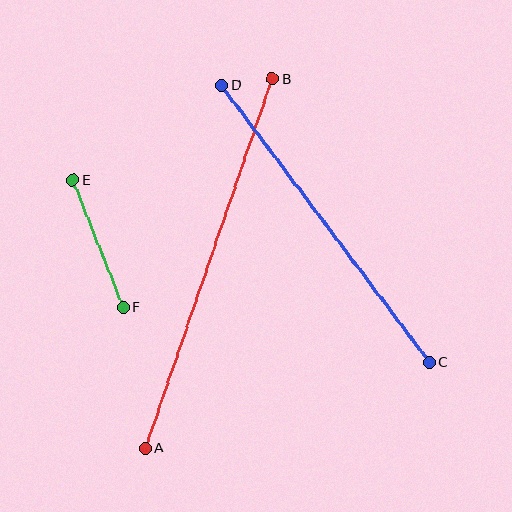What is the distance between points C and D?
The distance is approximately 346 pixels.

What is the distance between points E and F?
The distance is approximately 137 pixels.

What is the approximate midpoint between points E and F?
The midpoint is at approximately (98, 244) pixels.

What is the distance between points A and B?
The distance is approximately 390 pixels.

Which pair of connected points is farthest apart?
Points A and B are farthest apart.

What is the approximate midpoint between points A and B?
The midpoint is at approximately (209, 264) pixels.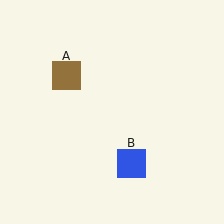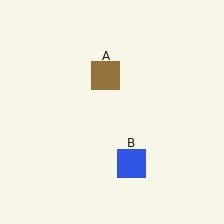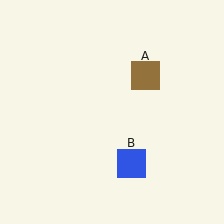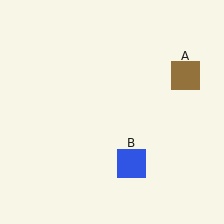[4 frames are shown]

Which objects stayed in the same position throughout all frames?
Blue square (object B) remained stationary.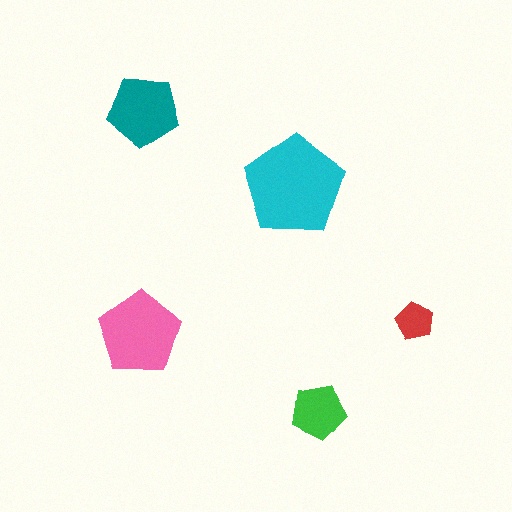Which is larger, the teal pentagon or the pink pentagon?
The pink one.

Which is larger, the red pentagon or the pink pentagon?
The pink one.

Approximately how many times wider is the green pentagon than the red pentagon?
About 1.5 times wider.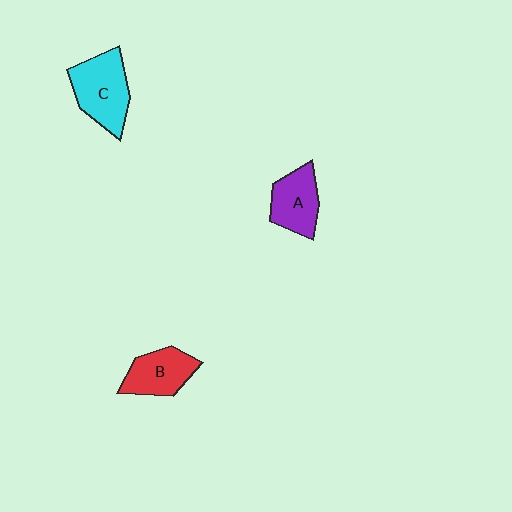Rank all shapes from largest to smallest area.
From largest to smallest: C (cyan), B (red), A (purple).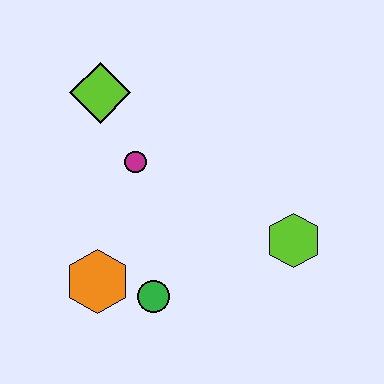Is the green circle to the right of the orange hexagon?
Yes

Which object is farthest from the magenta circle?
The lime hexagon is farthest from the magenta circle.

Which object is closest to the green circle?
The orange hexagon is closest to the green circle.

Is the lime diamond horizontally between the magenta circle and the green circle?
No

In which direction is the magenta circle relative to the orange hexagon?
The magenta circle is above the orange hexagon.